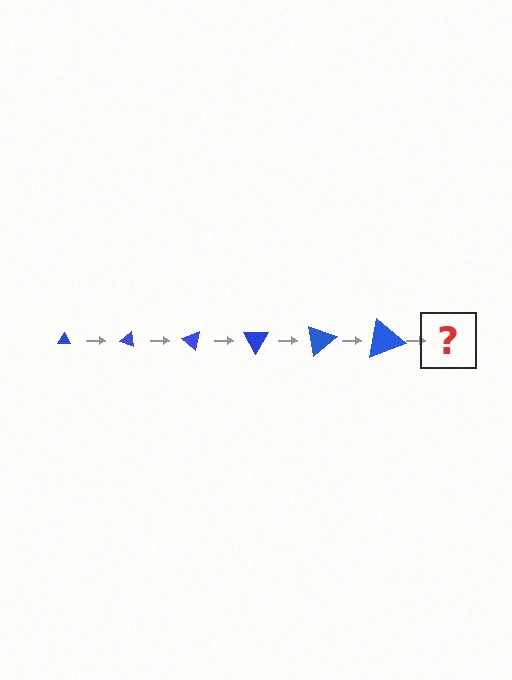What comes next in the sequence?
The next element should be a triangle, larger than the previous one and rotated 120 degrees from the start.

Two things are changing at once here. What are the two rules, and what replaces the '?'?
The two rules are that the triangle grows larger each step and it rotates 20 degrees each step. The '?' should be a triangle, larger than the previous one and rotated 120 degrees from the start.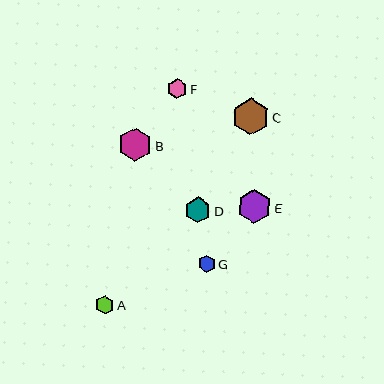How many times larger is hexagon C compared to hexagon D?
Hexagon C is approximately 1.4 times the size of hexagon D.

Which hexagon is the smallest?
Hexagon G is the smallest with a size of approximately 17 pixels.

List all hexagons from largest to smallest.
From largest to smallest: C, E, B, D, F, A, G.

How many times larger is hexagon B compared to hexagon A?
Hexagon B is approximately 1.8 times the size of hexagon A.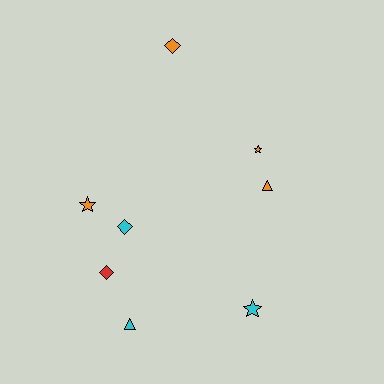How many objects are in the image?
There are 8 objects.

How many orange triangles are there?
There is 1 orange triangle.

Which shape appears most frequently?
Star, with 3 objects.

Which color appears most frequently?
Orange, with 4 objects.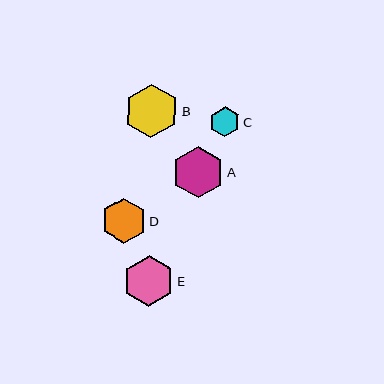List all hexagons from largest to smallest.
From largest to smallest: B, A, E, D, C.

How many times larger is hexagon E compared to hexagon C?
Hexagon E is approximately 1.7 times the size of hexagon C.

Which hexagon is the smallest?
Hexagon C is the smallest with a size of approximately 30 pixels.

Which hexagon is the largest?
Hexagon B is the largest with a size of approximately 54 pixels.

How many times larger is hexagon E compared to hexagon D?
Hexagon E is approximately 1.1 times the size of hexagon D.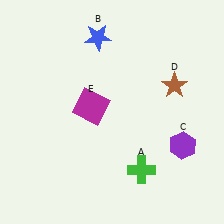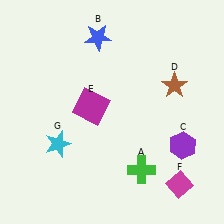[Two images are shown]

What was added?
A magenta diamond (F), a cyan star (G) were added in Image 2.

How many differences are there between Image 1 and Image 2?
There are 2 differences between the two images.